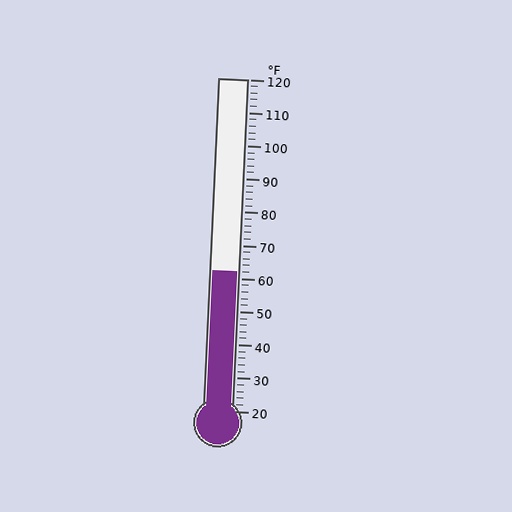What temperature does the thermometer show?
The thermometer shows approximately 62°F.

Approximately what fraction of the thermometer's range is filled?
The thermometer is filled to approximately 40% of its range.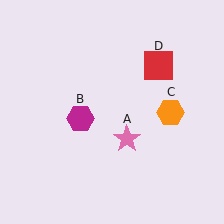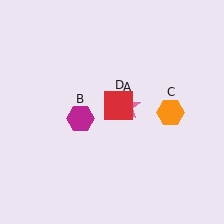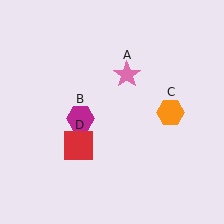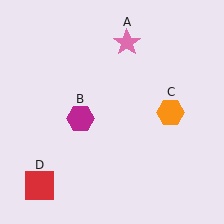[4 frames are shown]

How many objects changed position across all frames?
2 objects changed position: pink star (object A), red square (object D).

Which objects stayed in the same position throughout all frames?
Magenta hexagon (object B) and orange hexagon (object C) remained stationary.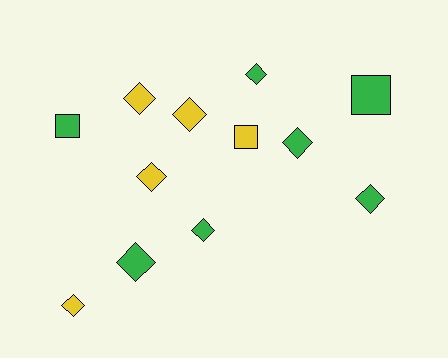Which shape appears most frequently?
Diamond, with 9 objects.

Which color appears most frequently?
Green, with 7 objects.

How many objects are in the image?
There are 12 objects.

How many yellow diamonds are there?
There are 4 yellow diamonds.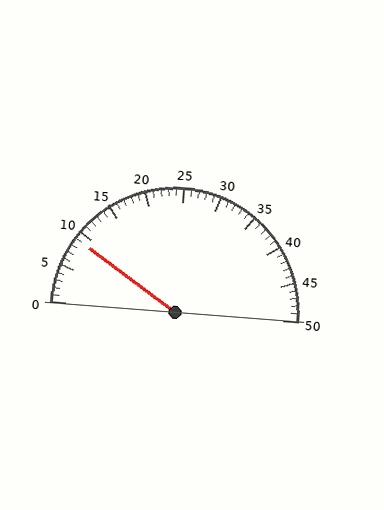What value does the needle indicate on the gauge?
The needle indicates approximately 9.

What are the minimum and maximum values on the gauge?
The gauge ranges from 0 to 50.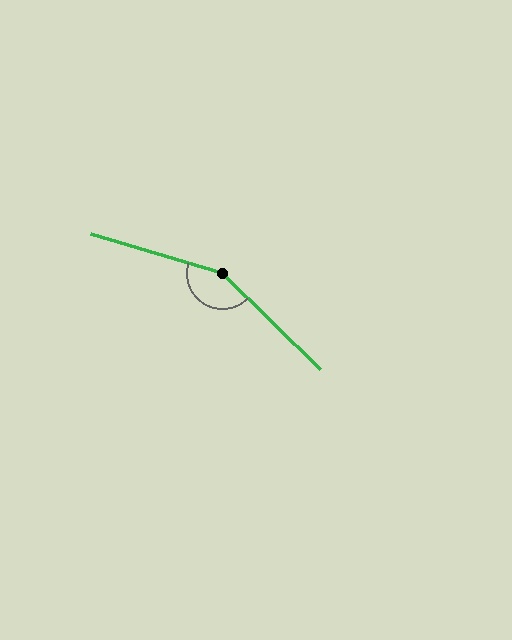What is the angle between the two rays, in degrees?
Approximately 152 degrees.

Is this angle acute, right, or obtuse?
It is obtuse.